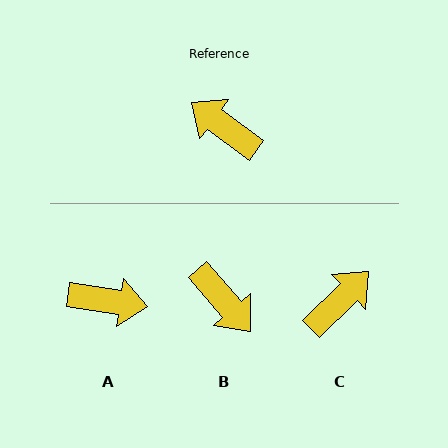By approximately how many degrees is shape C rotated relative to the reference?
Approximately 98 degrees clockwise.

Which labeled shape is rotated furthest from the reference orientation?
B, about 167 degrees away.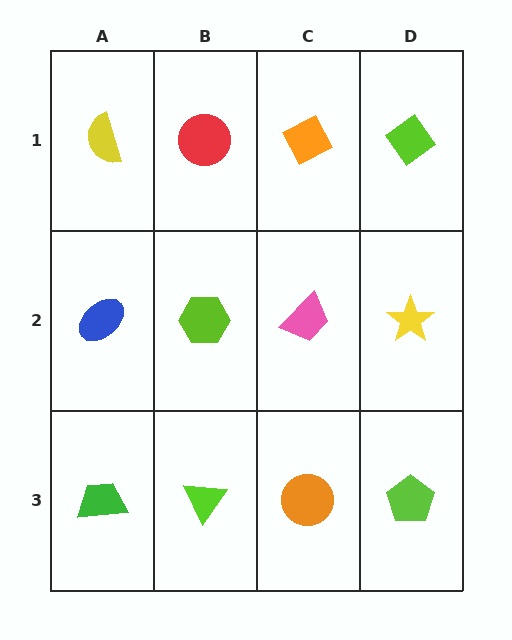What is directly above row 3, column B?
A lime hexagon.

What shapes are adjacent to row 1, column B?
A lime hexagon (row 2, column B), a yellow semicircle (row 1, column A), an orange diamond (row 1, column C).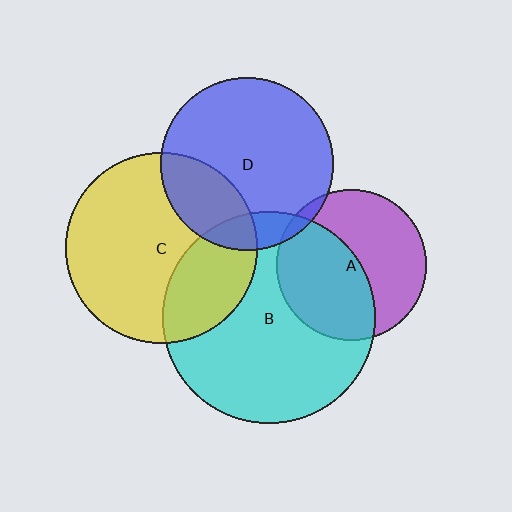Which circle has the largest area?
Circle B (cyan).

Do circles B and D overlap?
Yes.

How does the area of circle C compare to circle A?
Approximately 1.6 times.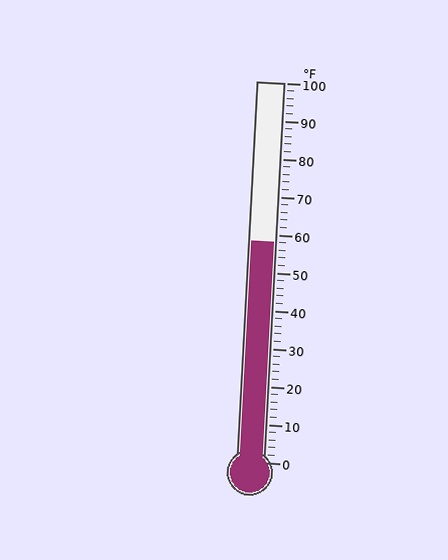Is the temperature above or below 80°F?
The temperature is below 80°F.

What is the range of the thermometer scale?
The thermometer scale ranges from 0°F to 100°F.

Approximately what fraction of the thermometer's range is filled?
The thermometer is filled to approximately 60% of its range.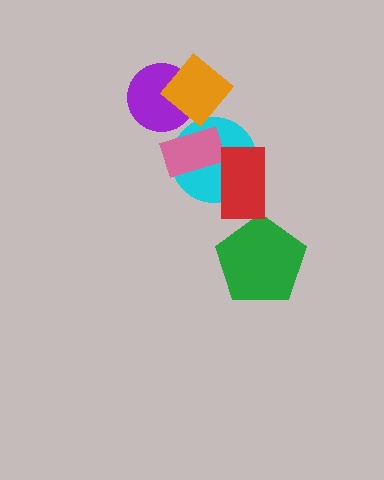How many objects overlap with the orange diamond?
1 object overlaps with the orange diamond.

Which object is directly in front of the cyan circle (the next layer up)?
The pink rectangle is directly in front of the cyan circle.